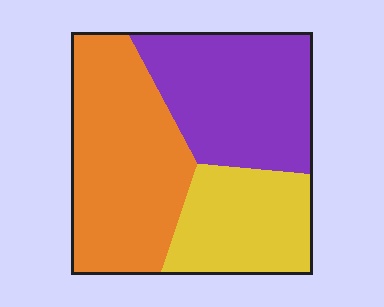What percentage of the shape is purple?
Purple takes up about one third (1/3) of the shape.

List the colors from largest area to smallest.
From largest to smallest: orange, purple, yellow.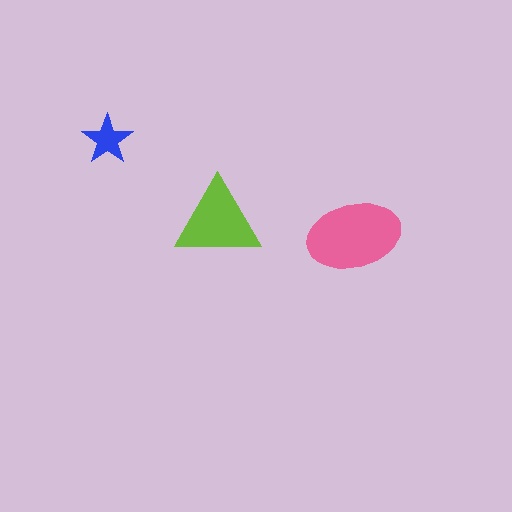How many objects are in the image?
There are 3 objects in the image.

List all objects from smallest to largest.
The blue star, the lime triangle, the pink ellipse.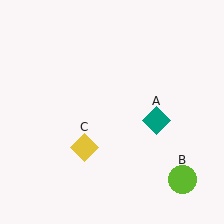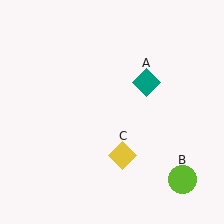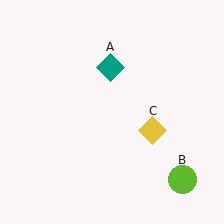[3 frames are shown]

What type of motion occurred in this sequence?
The teal diamond (object A), yellow diamond (object C) rotated counterclockwise around the center of the scene.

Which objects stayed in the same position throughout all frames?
Lime circle (object B) remained stationary.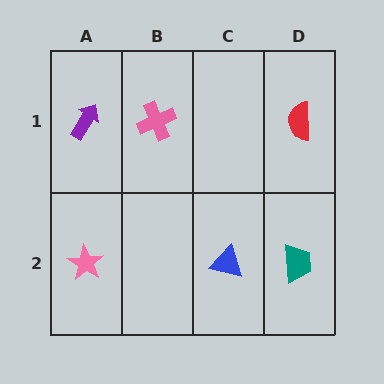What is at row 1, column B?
A pink cross.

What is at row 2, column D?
A teal trapezoid.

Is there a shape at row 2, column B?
No, that cell is empty.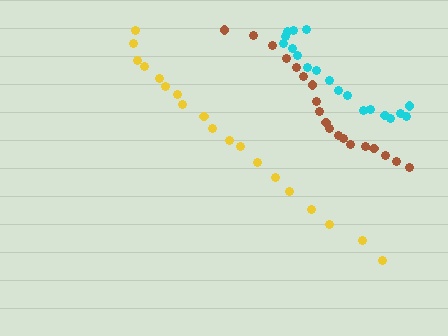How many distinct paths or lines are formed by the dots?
There are 3 distinct paths.